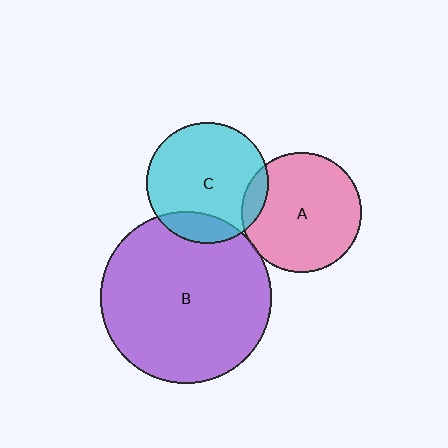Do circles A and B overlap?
Yes.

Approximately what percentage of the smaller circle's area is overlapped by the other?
Approximately 5%.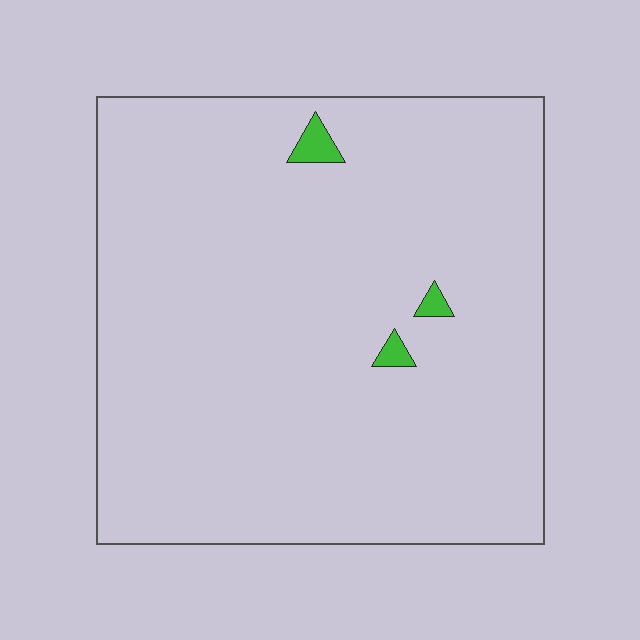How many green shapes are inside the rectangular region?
3.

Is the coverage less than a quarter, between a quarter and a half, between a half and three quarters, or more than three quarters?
Less than a quarter.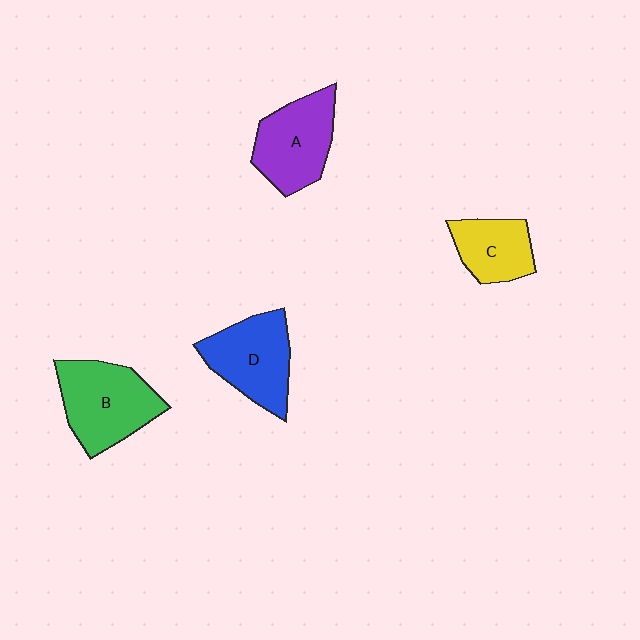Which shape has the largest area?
Shape B (green).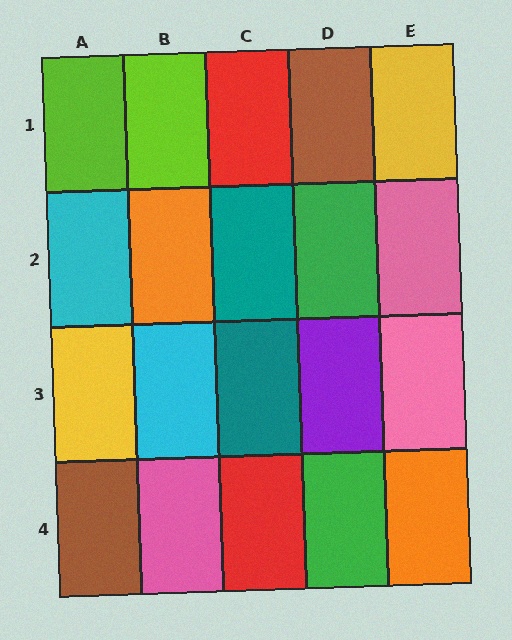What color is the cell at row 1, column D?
Brown.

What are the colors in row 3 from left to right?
Yellow, cyan, teal, purple, pink.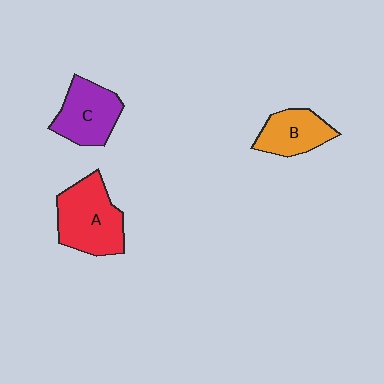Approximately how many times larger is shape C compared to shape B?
Approximately 1.2 times.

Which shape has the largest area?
Shape A (red).